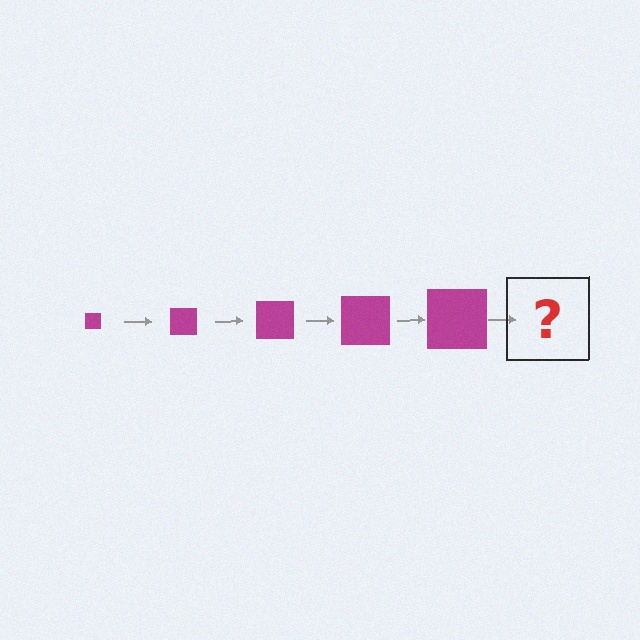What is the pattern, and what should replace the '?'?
The pattern is that the square gets progressively larger each step. The '?' should be a magenta square, larger than the previous one.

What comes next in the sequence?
The next element should be a magenta square, larger than the previous one.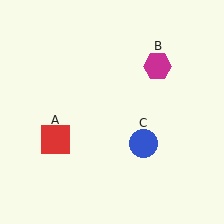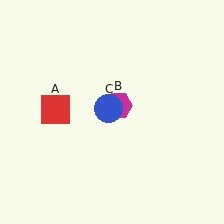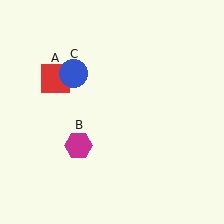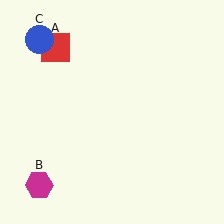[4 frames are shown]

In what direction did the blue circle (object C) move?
The blue circle (object C) moved up and to the left.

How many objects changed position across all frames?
3 objects changed position: red square (object A), magenta hexagon (object B), blue circle (object C).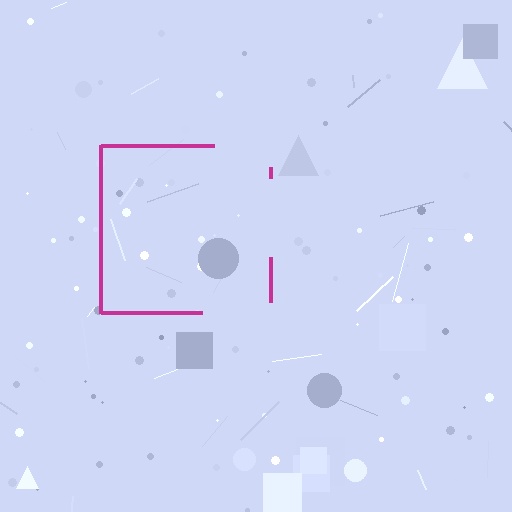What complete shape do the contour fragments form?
The contour fragments form a square.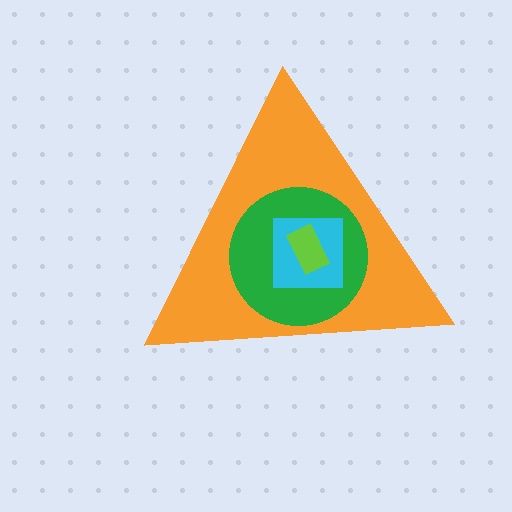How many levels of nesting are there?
4.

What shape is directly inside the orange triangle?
The green circle.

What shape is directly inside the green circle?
The cyan square.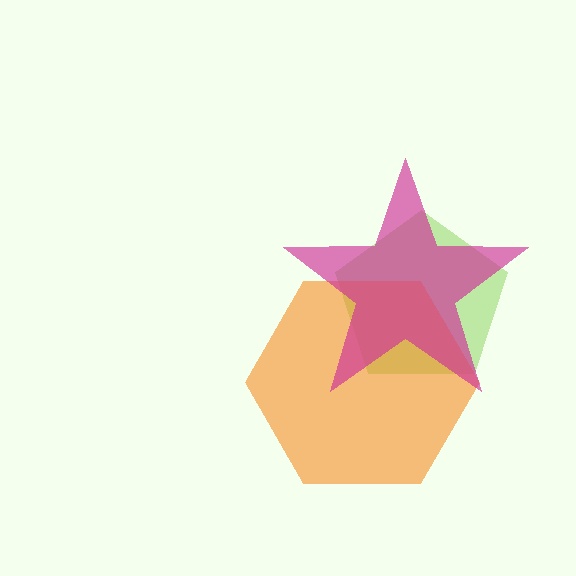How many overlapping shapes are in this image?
There are 3 overlapping shapes in the image.